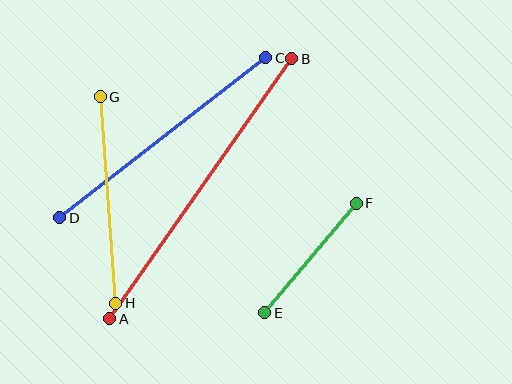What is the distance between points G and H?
The distance is approximately 207 pixels.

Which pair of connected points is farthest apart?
Points A and B are farthest apart.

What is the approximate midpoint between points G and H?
The midpoint is at approximately (108, 200) pixels.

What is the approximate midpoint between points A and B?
The midpoint is at approximately (201, 189) pixels.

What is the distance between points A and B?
The distance is approximately 317 pixels.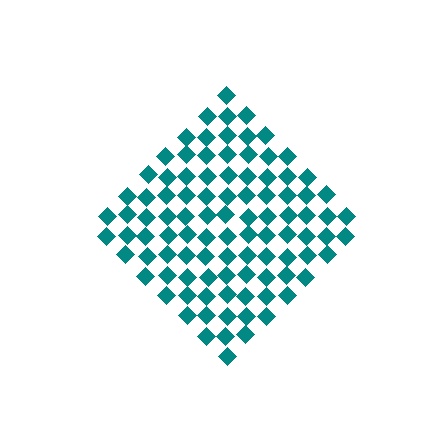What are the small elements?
The small elements are diamonds.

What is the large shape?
The large shape is a diamond.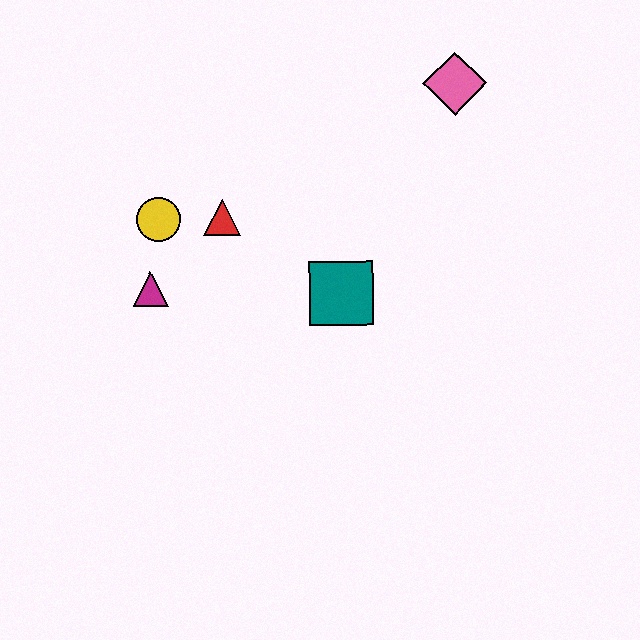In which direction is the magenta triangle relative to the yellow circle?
The magenta triangle is below the yellow circle.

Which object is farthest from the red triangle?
The pink diamond is farthest from the red triangle.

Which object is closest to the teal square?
The red triangle is closest to the teal square.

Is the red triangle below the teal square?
No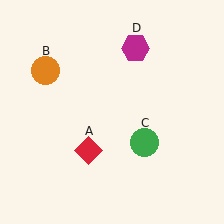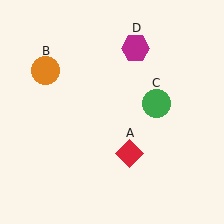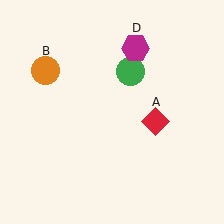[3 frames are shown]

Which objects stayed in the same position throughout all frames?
Orange circle (object B) and magenta hexagon (object D) remained stationary.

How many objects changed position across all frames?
2 objects changed position: red diamond (object A), green circle (object C).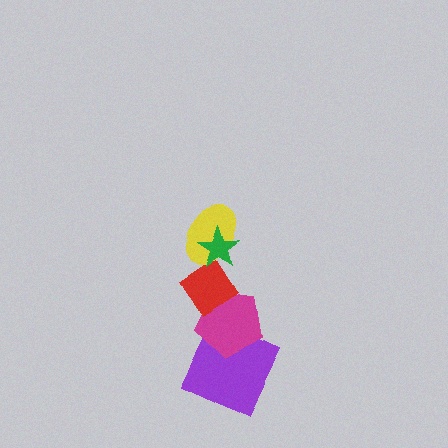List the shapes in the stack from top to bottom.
From top to bottom: the green star, the yellow ellipse, the red diamond, the magenta pentagon, the purple square.